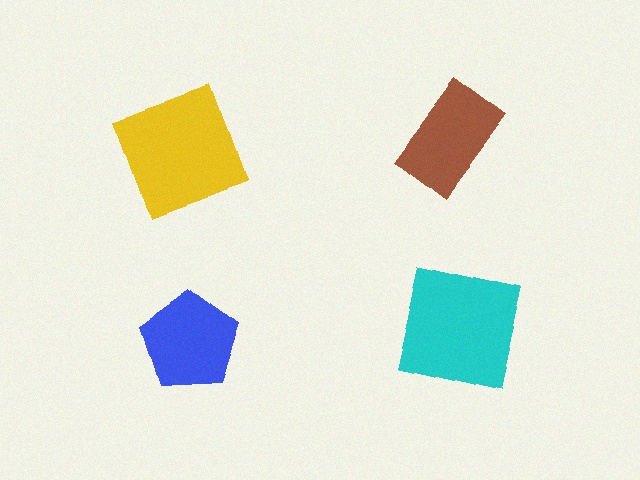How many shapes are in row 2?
2 shapes.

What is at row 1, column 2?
A brown rectangle.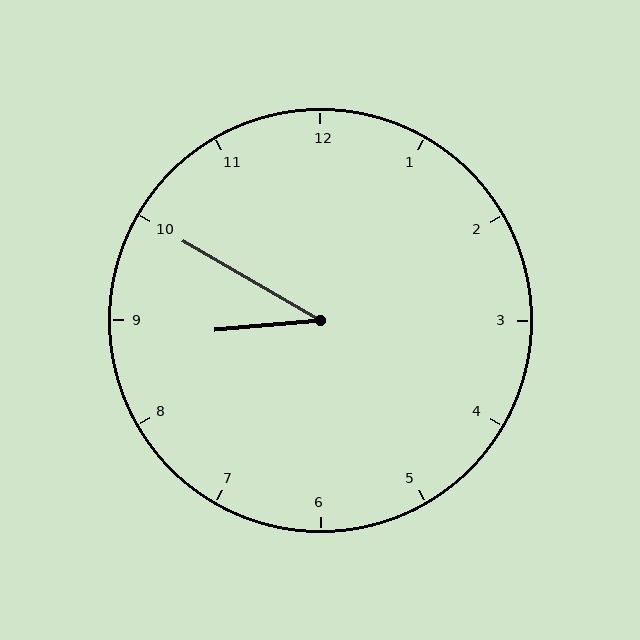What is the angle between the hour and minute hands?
Approximately 35 degrees.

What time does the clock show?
8:50.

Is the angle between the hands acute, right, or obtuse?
It is acute.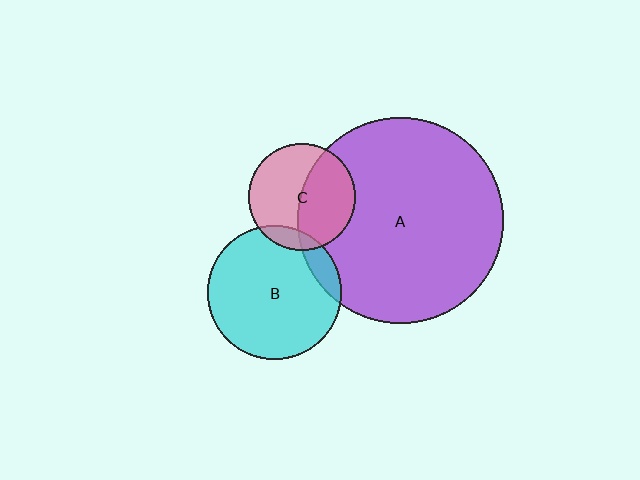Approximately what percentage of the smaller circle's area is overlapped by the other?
Approximately 10%.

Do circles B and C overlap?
Yes.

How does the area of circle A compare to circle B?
Approximately 2.4 times.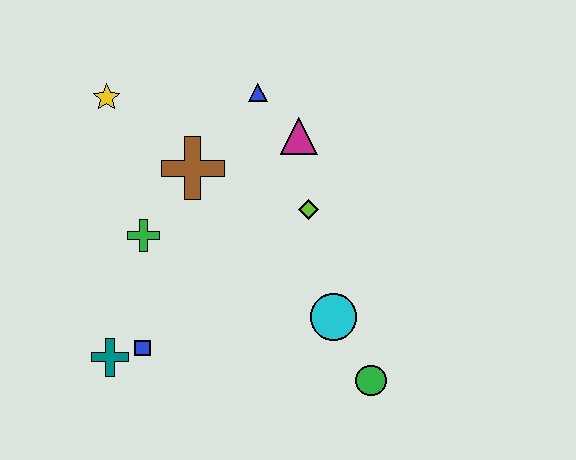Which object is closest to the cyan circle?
The green circle is closest to the cyan circle.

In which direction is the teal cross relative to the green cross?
The teal cross is below the green cross.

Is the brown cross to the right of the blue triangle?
No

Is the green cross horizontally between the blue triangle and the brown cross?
No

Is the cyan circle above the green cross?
No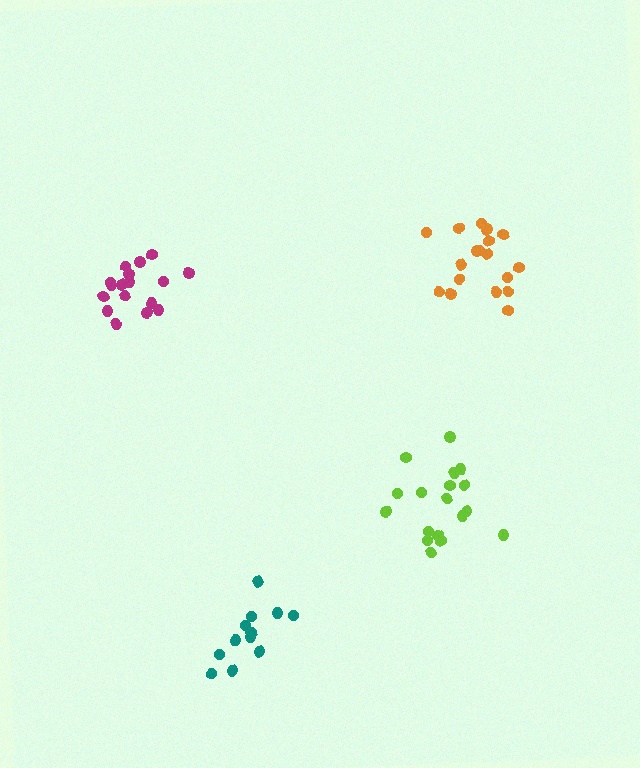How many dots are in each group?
Group 1: 18 dots, Group 2: 17 dots, Group 3: 13 dots, Group 4: 18 dots (66 total).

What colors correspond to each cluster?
The clusters are colored: lime, magenta, teal, orange.